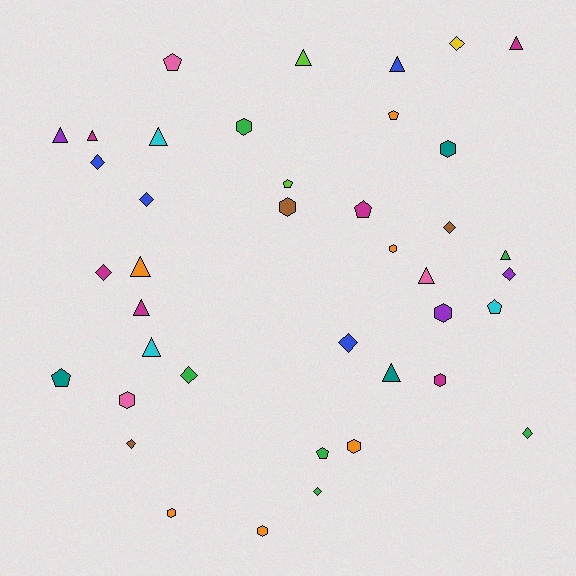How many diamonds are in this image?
There are 11 diamonds.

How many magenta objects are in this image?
There are 6 magenta objects.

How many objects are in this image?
There are 40 objects.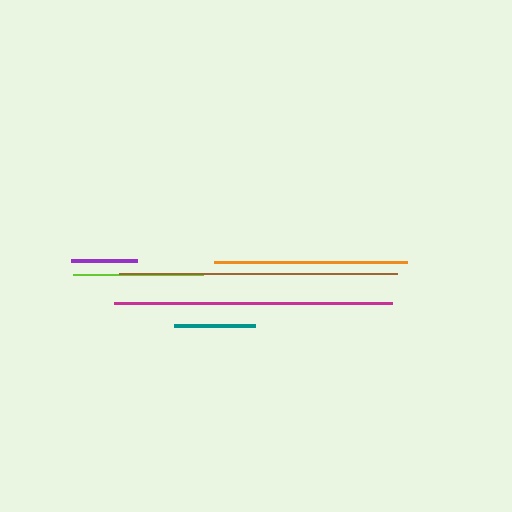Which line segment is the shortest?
The purple line is the shortest at approximately 66 pixels.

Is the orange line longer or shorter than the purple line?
The orange line is longer than the purple line.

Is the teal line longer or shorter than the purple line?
The teal line is longer than the purple line.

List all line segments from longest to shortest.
From longest to shortest: brown, magenta, orange, lime, teal, purple.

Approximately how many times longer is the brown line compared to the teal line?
The brown line is approximately 3.4 times the length of the teal line.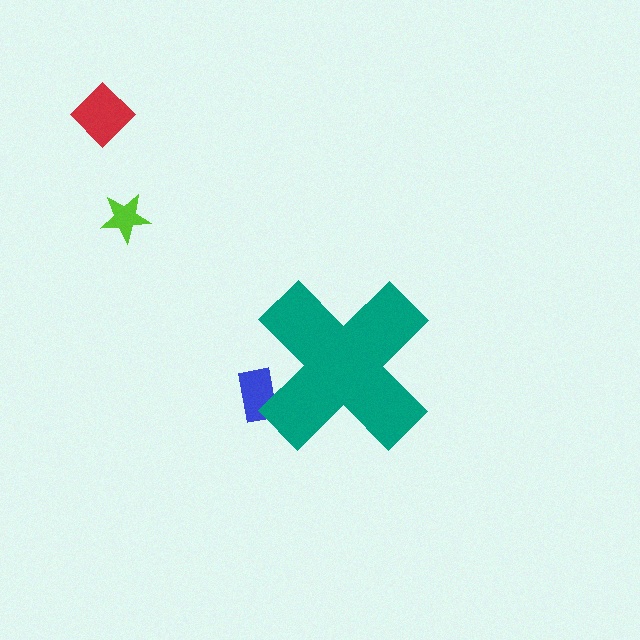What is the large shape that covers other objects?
A teal cross.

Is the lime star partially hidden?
No, the lime star is fully visible.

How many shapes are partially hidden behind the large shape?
1 shape is partially hidden.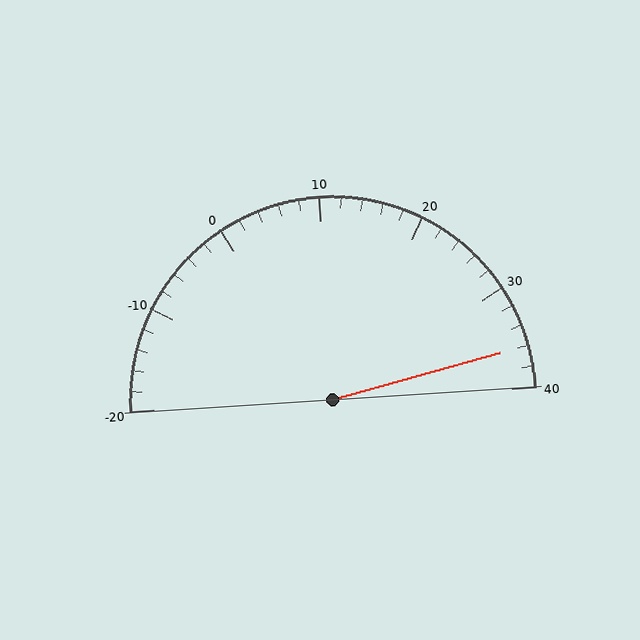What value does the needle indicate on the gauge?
The needle indicates approximately 36.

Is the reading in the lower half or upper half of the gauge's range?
The reading is in the upper half of the range (-20 to 40).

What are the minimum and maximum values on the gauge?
The gauge ranges from -20 to 40.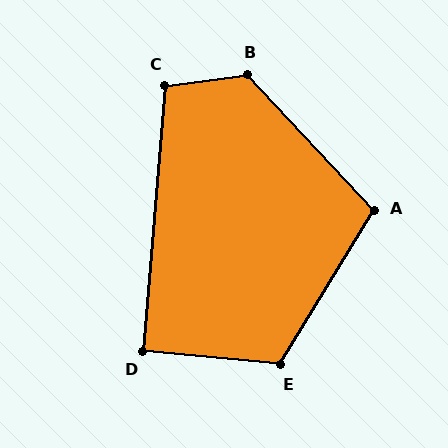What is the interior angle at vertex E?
Approximately 116 degrees (obtuse).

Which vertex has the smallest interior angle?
D, at approximately 91 degrees.